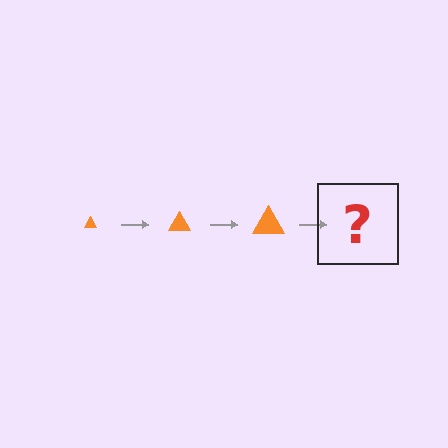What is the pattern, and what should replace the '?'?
The pattern is that the triangle gets progressively larger each step. The '?' should be an orange triangle, larger than the previous one.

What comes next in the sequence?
The next element should be an orange triangle, larger than the previous one.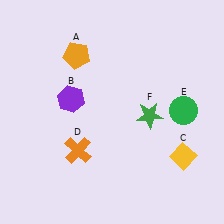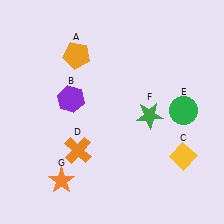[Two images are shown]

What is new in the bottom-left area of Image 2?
An orange star (G) was added in the bottom-left area of Image 2.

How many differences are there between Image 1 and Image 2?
There is 1 difference between the two images.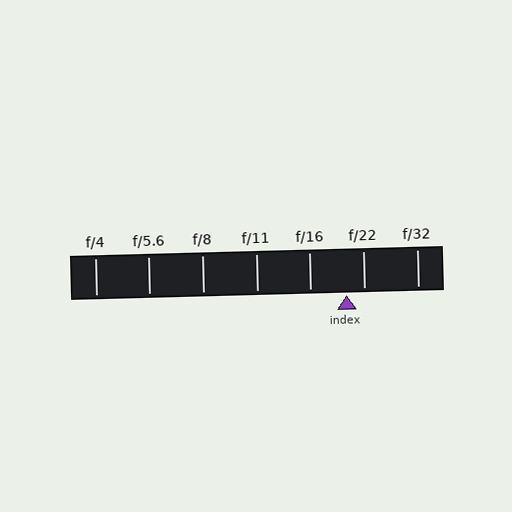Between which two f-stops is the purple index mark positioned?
The index mark is between f/16 and f/22.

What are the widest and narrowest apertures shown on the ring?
The widest aperture shown is f/4 and the narrowest is f/32.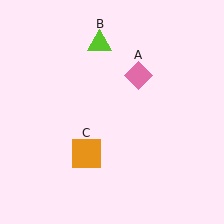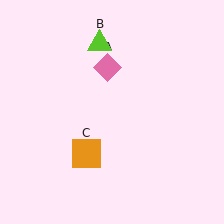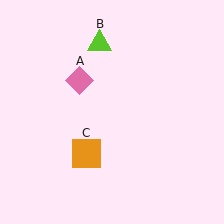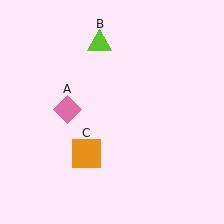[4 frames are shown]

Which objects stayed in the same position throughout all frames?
Lime triangle (object B) and orange square (object C) remained stationary.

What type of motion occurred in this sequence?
The pink diamond (object A) rotated counterclockwise around the center of the scene.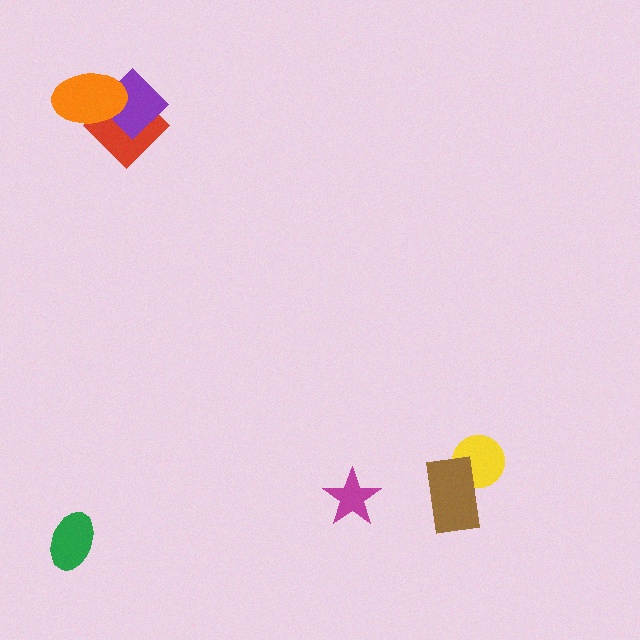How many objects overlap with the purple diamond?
2 objects overlap with the purple diamond.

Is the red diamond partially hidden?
Yes, it is partially covered by another shape.